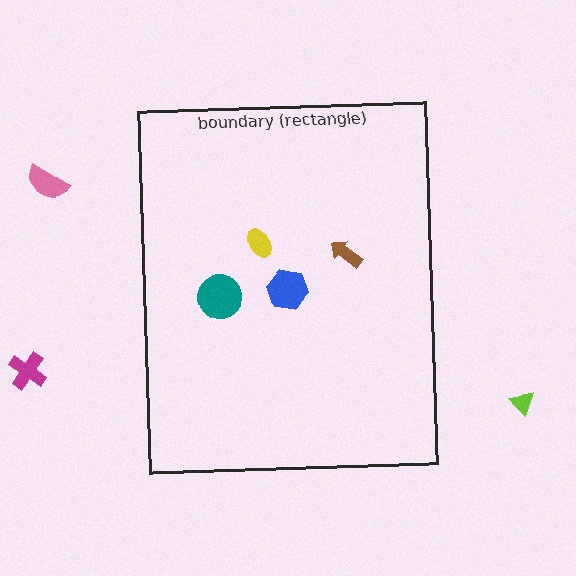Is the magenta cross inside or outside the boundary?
Outside.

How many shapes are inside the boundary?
4 inside, 3 outside.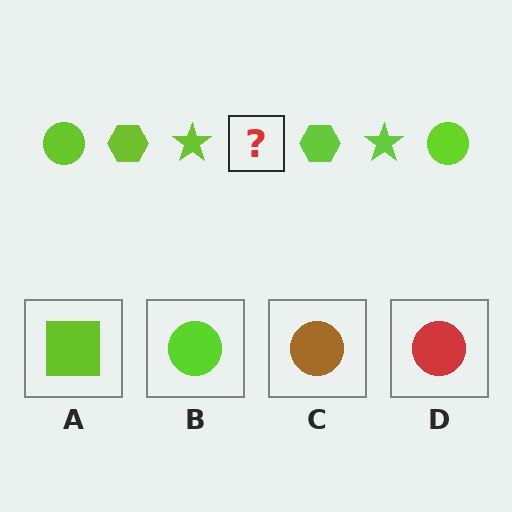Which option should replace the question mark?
Option B.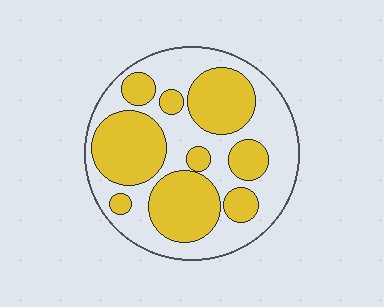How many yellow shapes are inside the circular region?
9.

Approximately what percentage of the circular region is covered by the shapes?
Approximately 45%.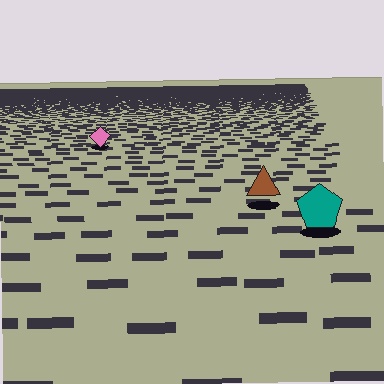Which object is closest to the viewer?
The teal pentagon is closest. The texture marks near it are larger and more spread out.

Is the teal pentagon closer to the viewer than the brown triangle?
Yes. The teal pentagon is closer — you can tell from the texture gradient: the ground texture is coarser near it.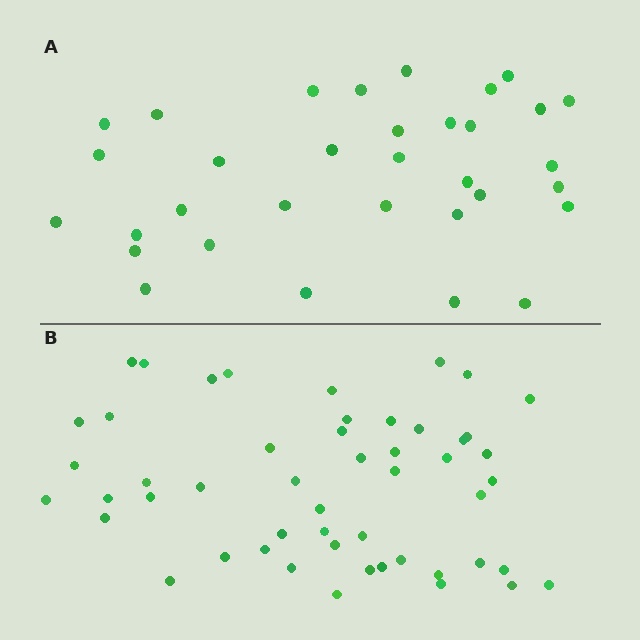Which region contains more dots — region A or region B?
Region B (the bottom region) has more dots.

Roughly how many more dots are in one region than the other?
Region B has approximately 20 more dots than region A.